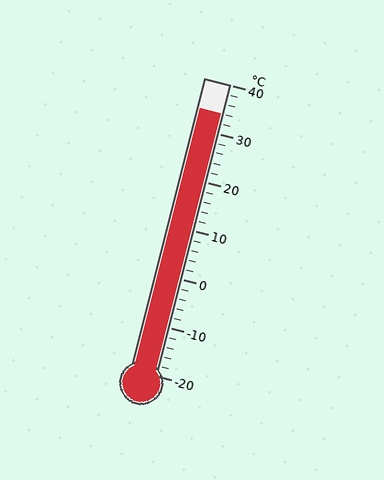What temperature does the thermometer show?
The thermometer shows approximately 34°C.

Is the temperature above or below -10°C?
The temperature is above -10°C.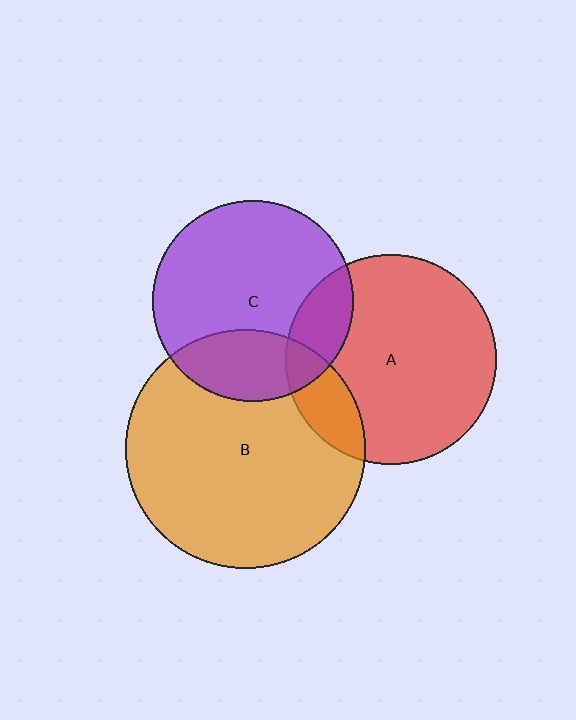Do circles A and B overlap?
Yes.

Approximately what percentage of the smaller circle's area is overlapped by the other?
Approximately 15%.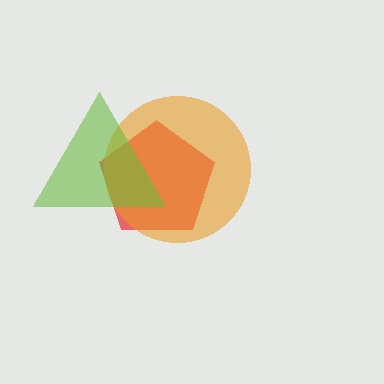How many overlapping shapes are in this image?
There are 3 overlapping shapes in the image.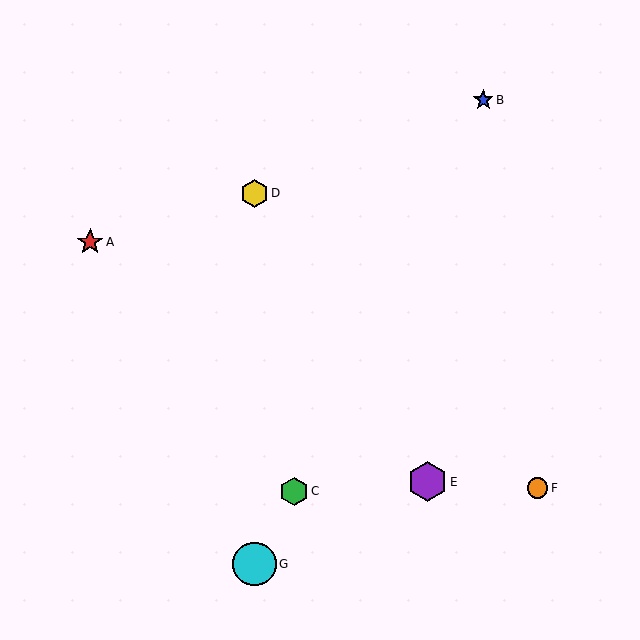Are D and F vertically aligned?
No, D is at x≈254 and F is at x≈538.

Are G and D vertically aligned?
Yes, both are at x≈254.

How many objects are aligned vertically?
2 objects (D, G) are aligned vertically.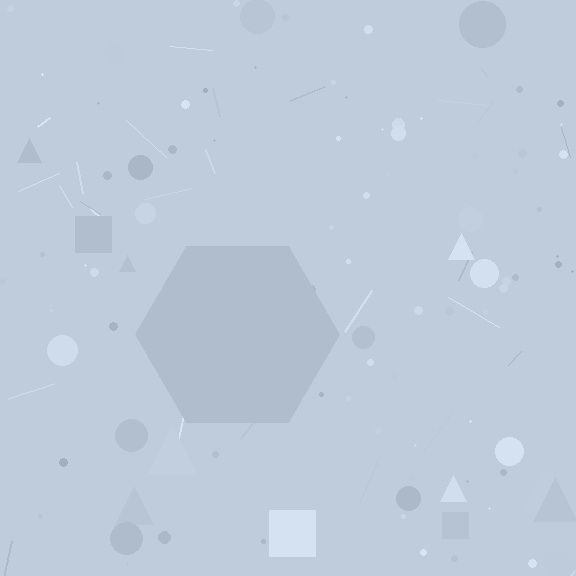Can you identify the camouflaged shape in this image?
The camouflaged shape is a hexagon.